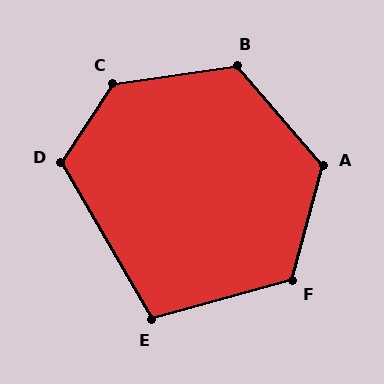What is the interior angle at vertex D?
Approximately 117 degrees (obtuse).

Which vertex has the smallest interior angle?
E, at approximately 104 degrees.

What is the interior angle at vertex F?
Approximately 120 degrees (obtuse).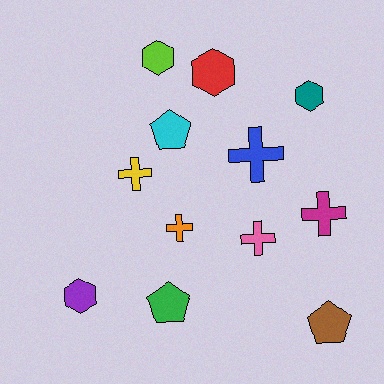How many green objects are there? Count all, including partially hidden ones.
There is 1 green object.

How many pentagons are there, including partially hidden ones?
There are 3 pentagons.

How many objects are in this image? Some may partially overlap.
There are 12 objects.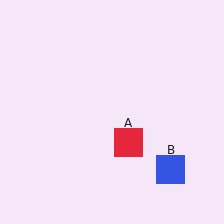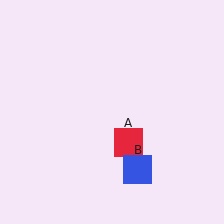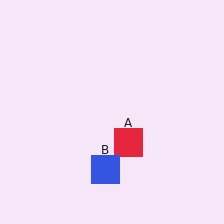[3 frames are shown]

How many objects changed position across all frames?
1 object changed position: blue square (object B).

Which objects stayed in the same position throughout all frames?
Red square (object A) remained stationary.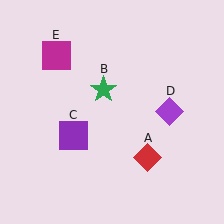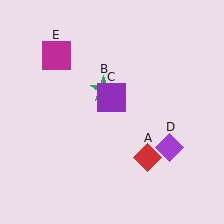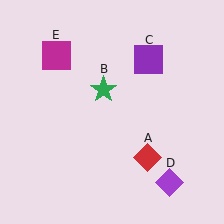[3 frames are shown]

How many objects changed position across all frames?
2 objects changed position: purple square (object C), purple diamond (object D).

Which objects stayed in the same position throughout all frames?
Red diamond (object A) and green star (object B) and magenta square (object E) remained stationary.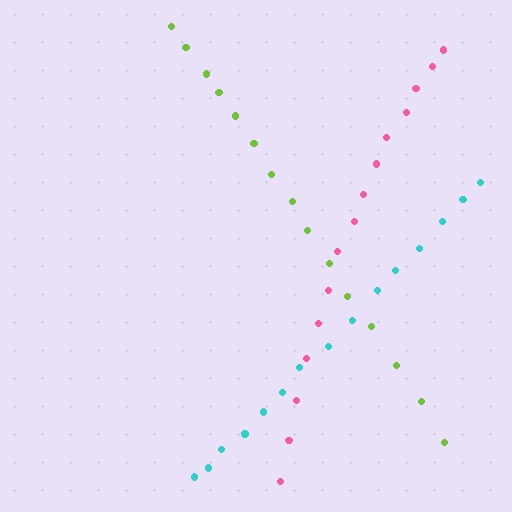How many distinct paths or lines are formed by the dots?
There are 3 distinct paths.